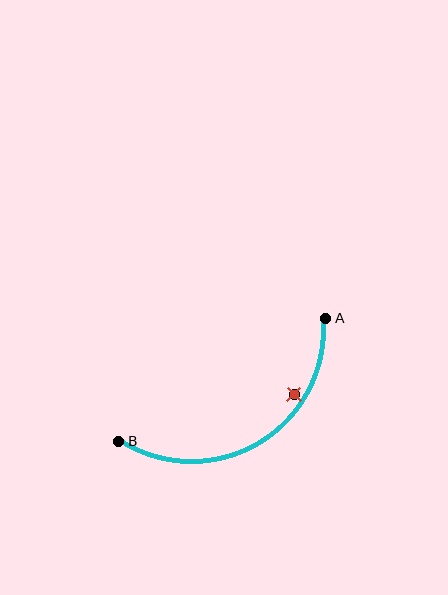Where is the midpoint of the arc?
The arc midpoint is the point on the curve farthest from the straight line joining A and B. It sits below that line.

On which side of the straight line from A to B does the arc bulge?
The arc bulges below the straight line connecting A and B.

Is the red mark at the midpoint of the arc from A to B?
No — the red mark does not lie on the arc at all. It sits slightly inside the curve.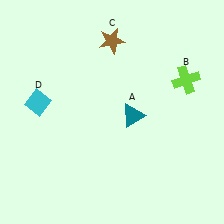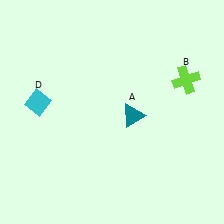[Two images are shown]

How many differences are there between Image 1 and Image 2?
There is 1 difference between the two images.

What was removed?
The brown star (C) was removed in Image 2.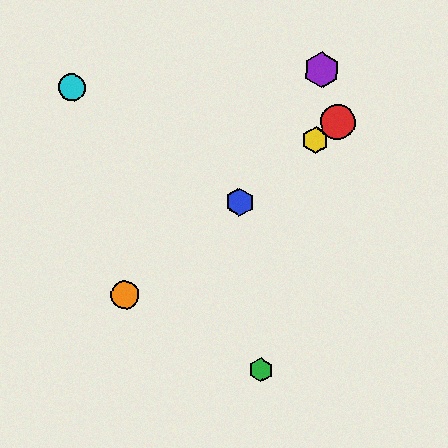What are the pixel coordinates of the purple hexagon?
The purple hexagon is at (322, 70).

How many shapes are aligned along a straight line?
4 shapes (the red circle, the blue hexagon, the yellow hexagon, the orange circle) are aligned along a straight line.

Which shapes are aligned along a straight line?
The red circle, the blue hexagon, the yellow hexagon, the orange circle are aligned along a straight line.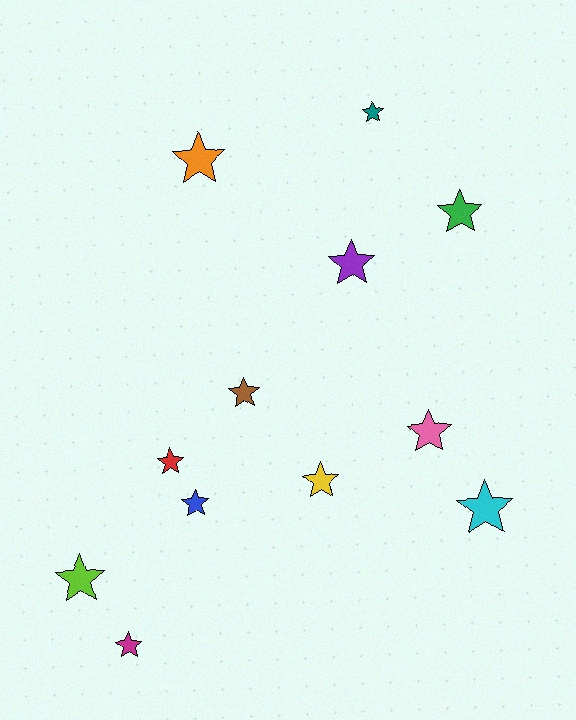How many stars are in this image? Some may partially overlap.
There are 12 stars.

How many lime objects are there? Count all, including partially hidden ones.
There is 1 lime object.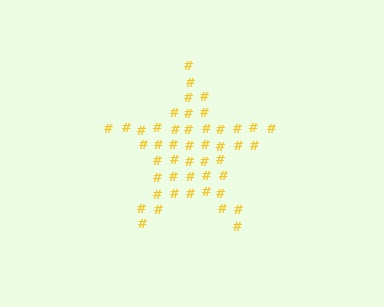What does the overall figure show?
The overall figure shows a star.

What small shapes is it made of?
It is made of small hash symbols.